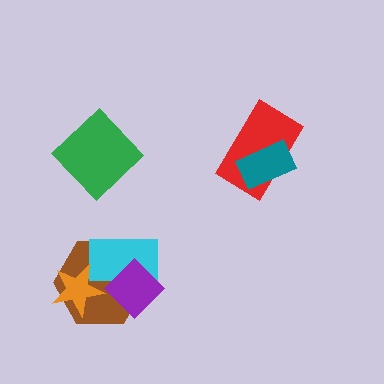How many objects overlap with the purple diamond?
2 objects overlap with the purple diamond.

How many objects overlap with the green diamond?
0 objects overlap with the green diamond.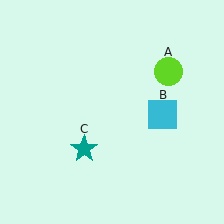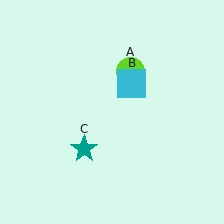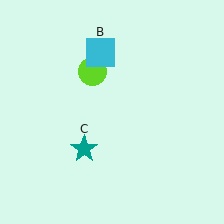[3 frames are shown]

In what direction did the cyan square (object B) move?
The cyan square (object B) moved up and to the left.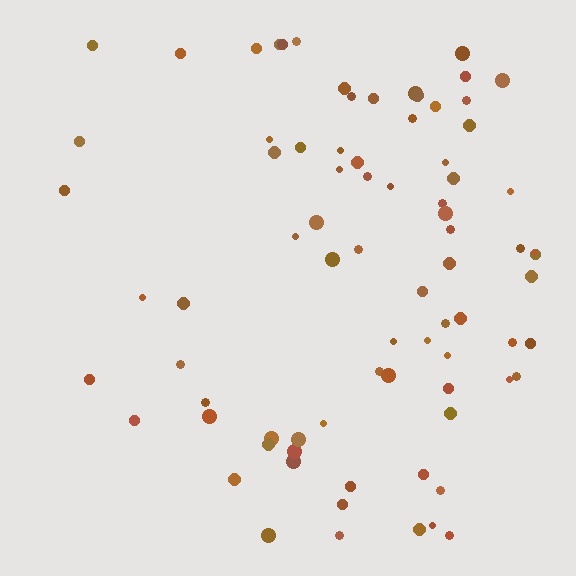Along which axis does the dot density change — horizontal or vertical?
Horizontal.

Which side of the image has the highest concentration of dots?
The right.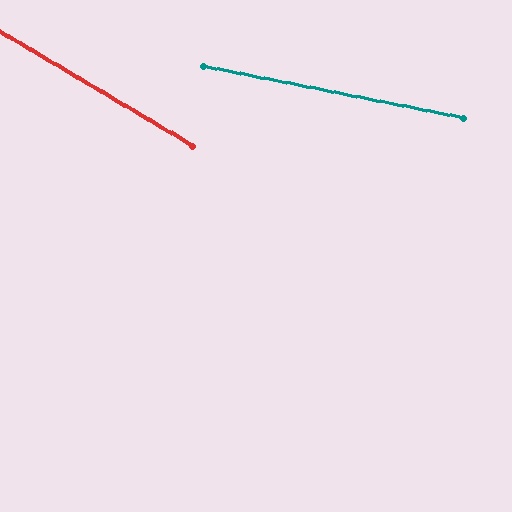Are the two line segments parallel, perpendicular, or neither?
Neither parallel nor perpendicular — they differ by about 19°.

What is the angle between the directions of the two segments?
Approximately 19 degrees.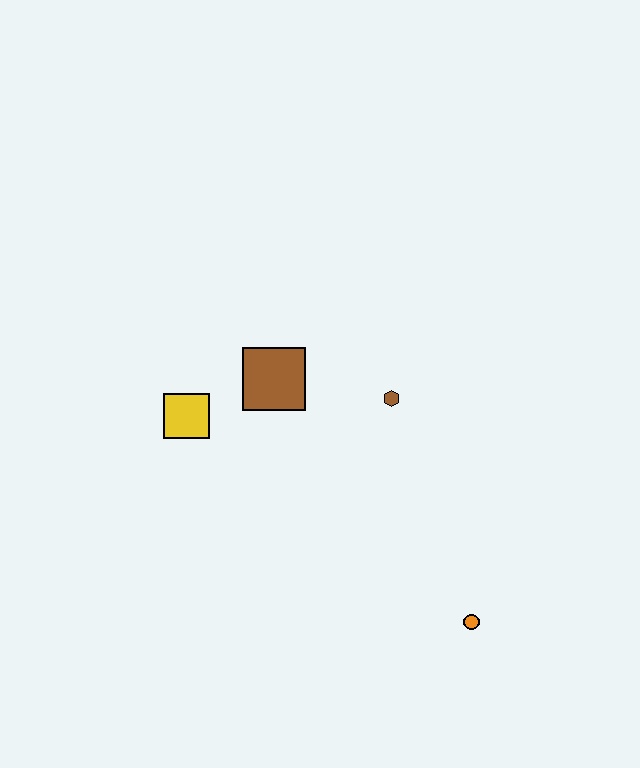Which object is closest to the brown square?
The yellow square is closest to the brown square.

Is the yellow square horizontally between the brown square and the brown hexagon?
No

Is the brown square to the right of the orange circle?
No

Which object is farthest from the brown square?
The orange circle is farthest from the brown square.